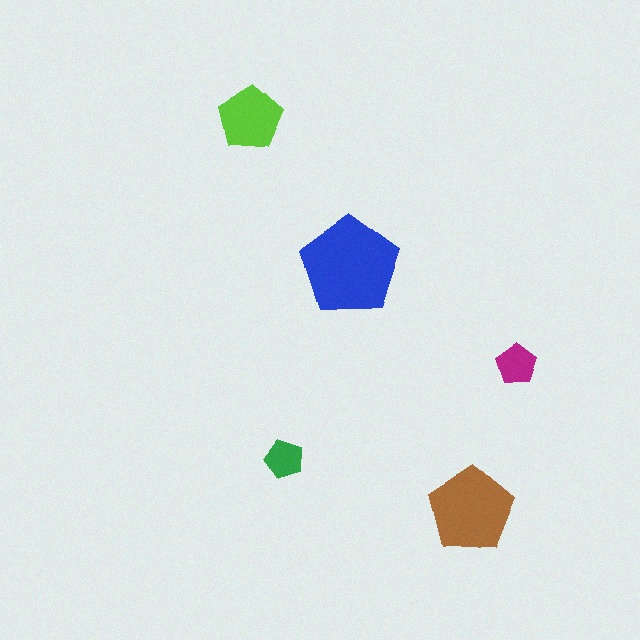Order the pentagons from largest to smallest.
the blue one, the brown one, the lime one, the magenta one, the green one.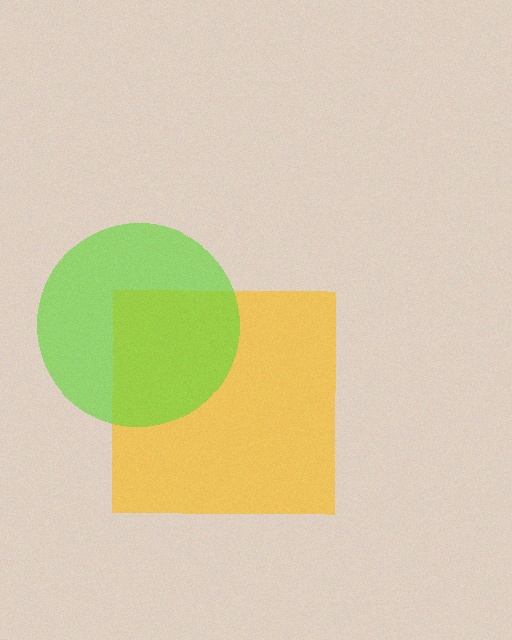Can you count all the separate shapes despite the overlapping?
Yes, there are 2 separate shapes.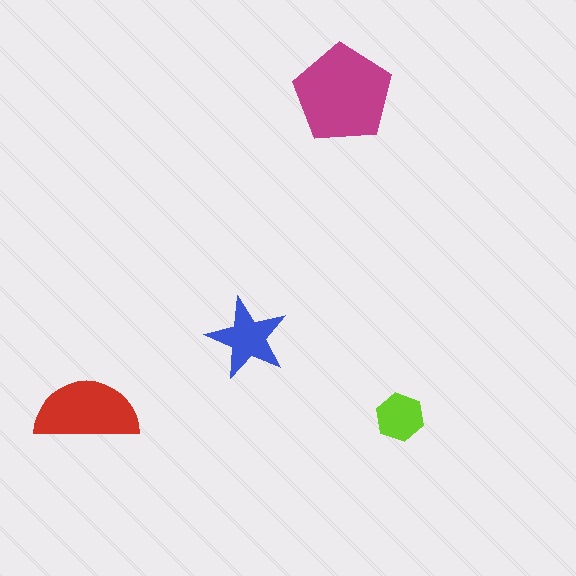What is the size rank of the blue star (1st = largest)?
3rd.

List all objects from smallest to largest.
The lime hexagon, the blue star, the red semicircle, the magenta pentagon.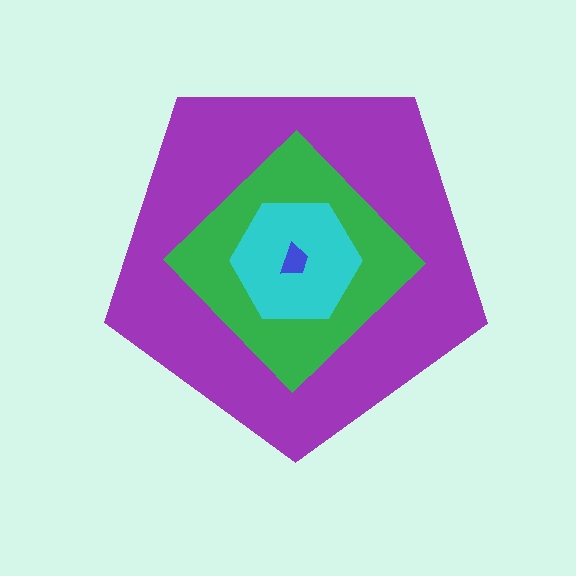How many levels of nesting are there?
4.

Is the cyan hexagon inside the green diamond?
Yes.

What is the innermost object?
The blue trapezoid.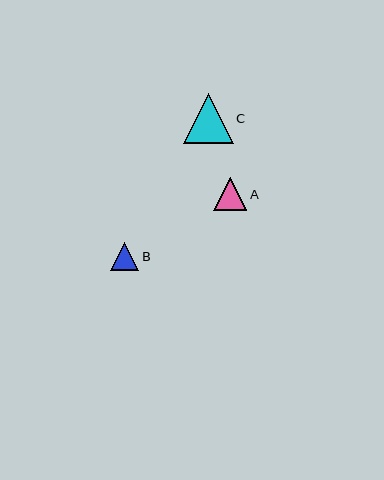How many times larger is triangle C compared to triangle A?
Triangle C is approximately 1.5 times the size of triangle A.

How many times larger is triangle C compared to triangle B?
Triangle C is approximately 1.8 times the size of triangle B.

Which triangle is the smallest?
Triangle B is the smallest with a size of approximately 28 pixels.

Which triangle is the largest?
Triangle C is the largest with a size of approximately 50 pixels.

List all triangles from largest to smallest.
From largest to smallest: C, A, B.